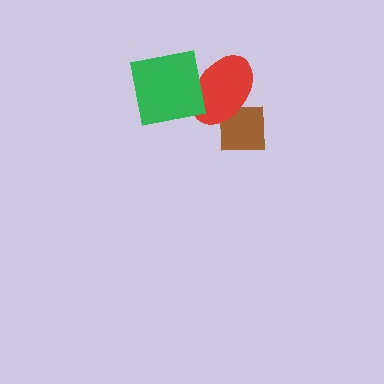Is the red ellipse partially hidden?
Yes, it is partially covered by another shape.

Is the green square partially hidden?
No, no other shape covers it.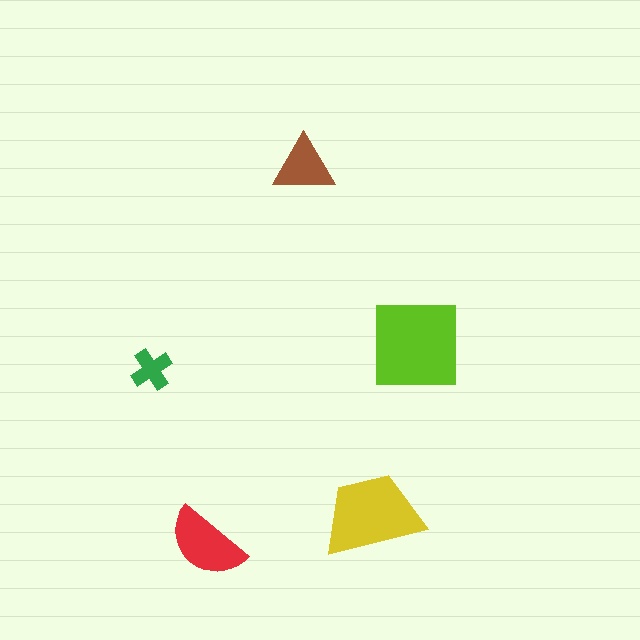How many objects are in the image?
There are 5 objects in the image.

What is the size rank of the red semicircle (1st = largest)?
3rd.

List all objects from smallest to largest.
The green cross, the brown triangle, the red semicircle, the yellow trapezoid, the lime square.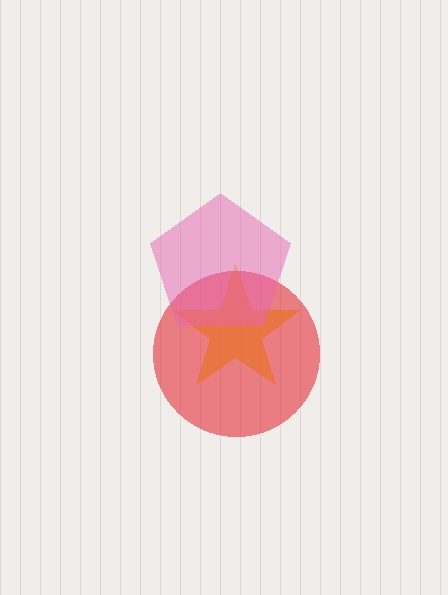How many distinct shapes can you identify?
There are 3 distinct shapes: a yellow star, a red circle, a pink pentagon.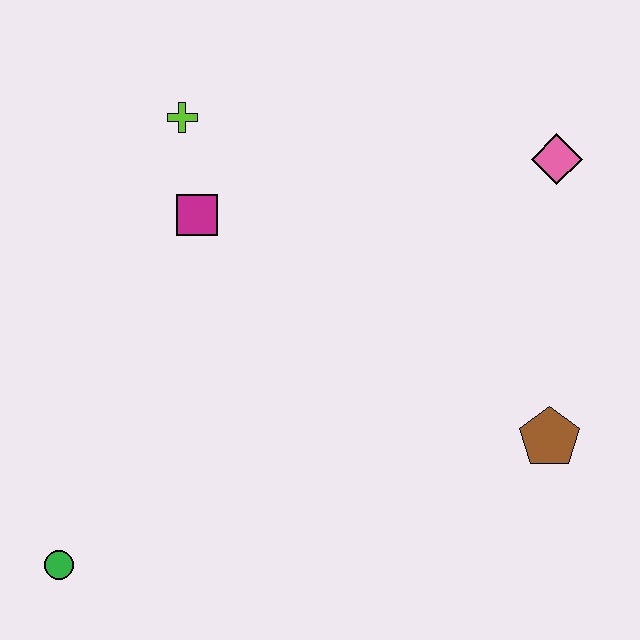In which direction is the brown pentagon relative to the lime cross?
The brown pentagon is to the right of the lime cross.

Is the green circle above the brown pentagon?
No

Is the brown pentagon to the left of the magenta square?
No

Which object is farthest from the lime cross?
The brown pentagon is farthest from the lime cross.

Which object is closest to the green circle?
The magenta square is closest to the green circle.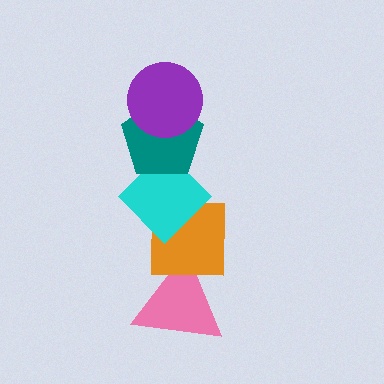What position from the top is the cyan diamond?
The cyan diamond is 3rd from the top.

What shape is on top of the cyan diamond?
The teal pentagon is on top of the cyan diamond.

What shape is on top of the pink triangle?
The orange square is on top of the pink triangle.